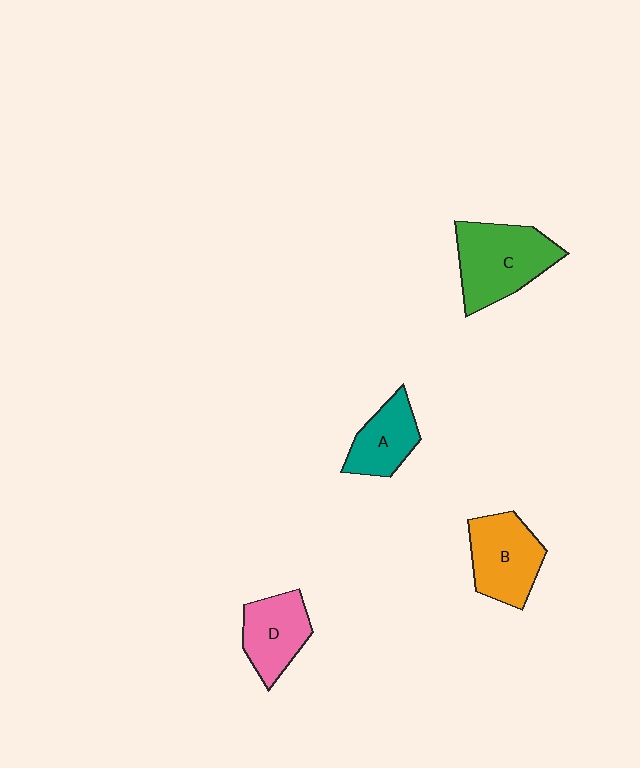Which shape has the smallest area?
Shape A (teal).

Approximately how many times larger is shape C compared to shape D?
Approximately 1.4 times.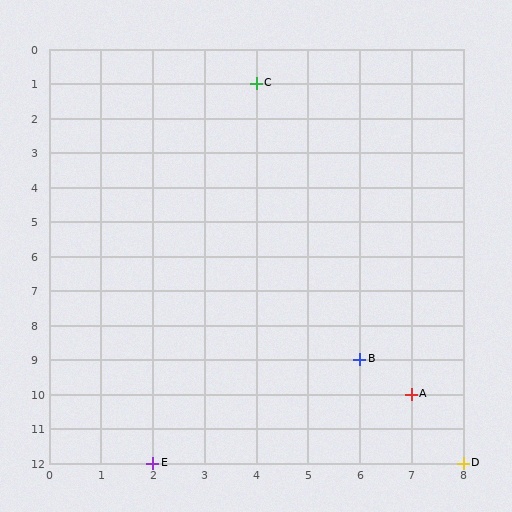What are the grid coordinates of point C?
Point C is at grid coordinates (4, 1).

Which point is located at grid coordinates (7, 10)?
Point A is at (7, 10).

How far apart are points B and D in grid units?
Points B and D are 2 columns and 3 rows apart (about 3.6 grid units diagonally).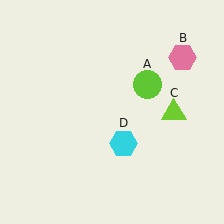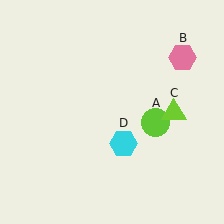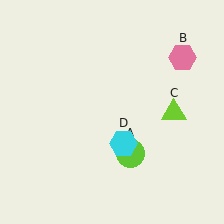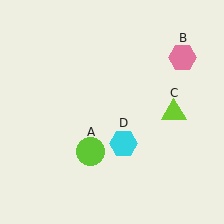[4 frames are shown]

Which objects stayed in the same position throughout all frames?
Pink hexagon (object B) and lime triangle (object C) and cyan hexagon (object D) remained stationary.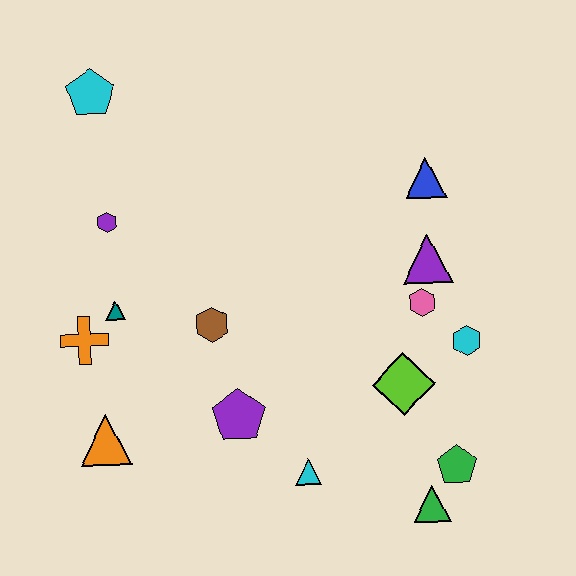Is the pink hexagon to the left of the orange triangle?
No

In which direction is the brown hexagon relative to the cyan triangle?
The brown hexagon is above the cyan triangle.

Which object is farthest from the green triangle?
The cyan pentagon is farthest from the green triangle.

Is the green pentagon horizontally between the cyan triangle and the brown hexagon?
No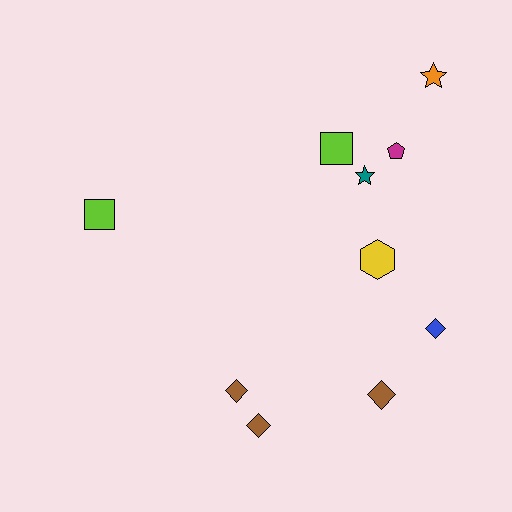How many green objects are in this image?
There are no green objects.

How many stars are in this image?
There are 2 stars.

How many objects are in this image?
There are 10 objects.